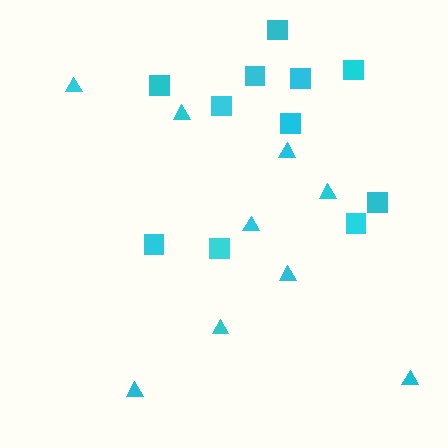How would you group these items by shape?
There are 2 groups: one group of triangles (9) and one group of squares (11).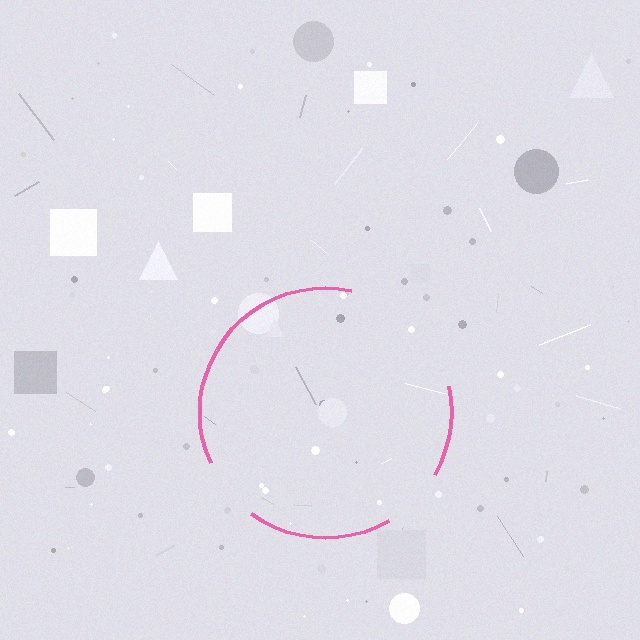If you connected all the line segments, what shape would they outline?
They would outline a circle.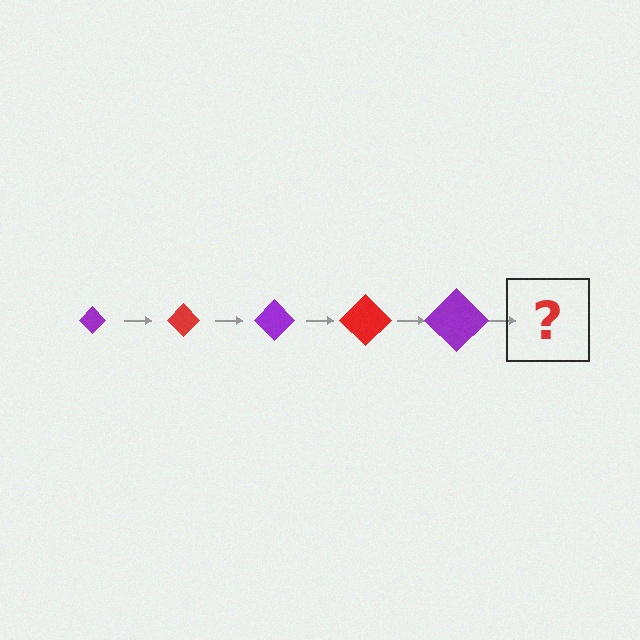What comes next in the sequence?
The next element should be a red diamond, larger than the previous one.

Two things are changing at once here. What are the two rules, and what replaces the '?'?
The two rules are that the diamond grows larger each step and the color cycles through purple and red. The '?' should be a red diamond, larger than the previous one.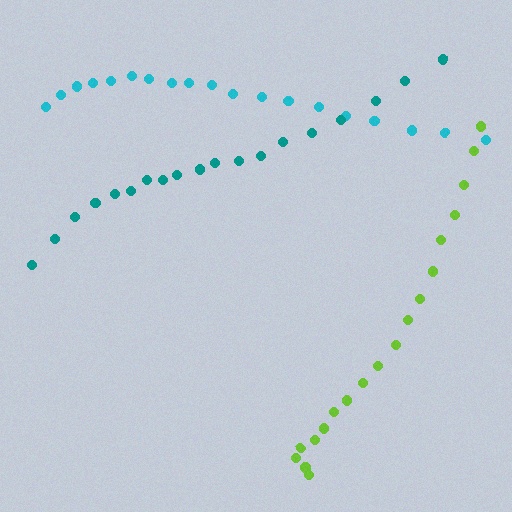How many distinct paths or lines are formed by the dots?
There are 3 distinct paths.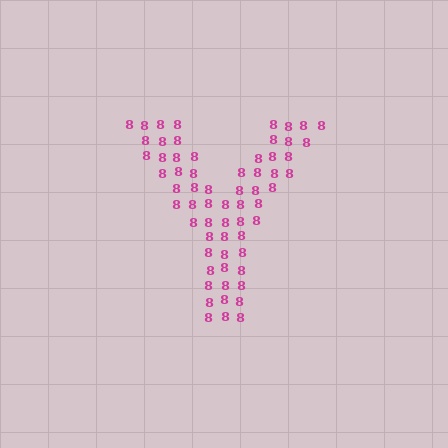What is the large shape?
The large shape is the letter Y.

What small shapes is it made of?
It is made of small digit 8's.